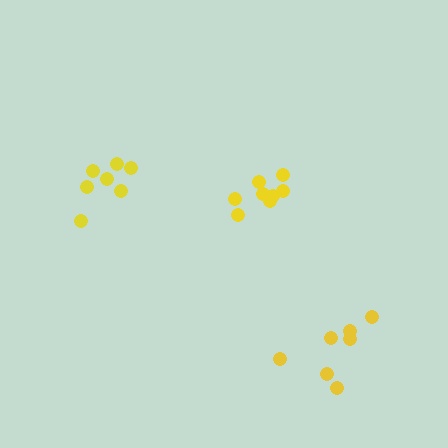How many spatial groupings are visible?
There are 3 spatial groupings.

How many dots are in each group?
Group 1: 7 dots, Group 2: 8 dots, Group 3: 7 dots (22 total).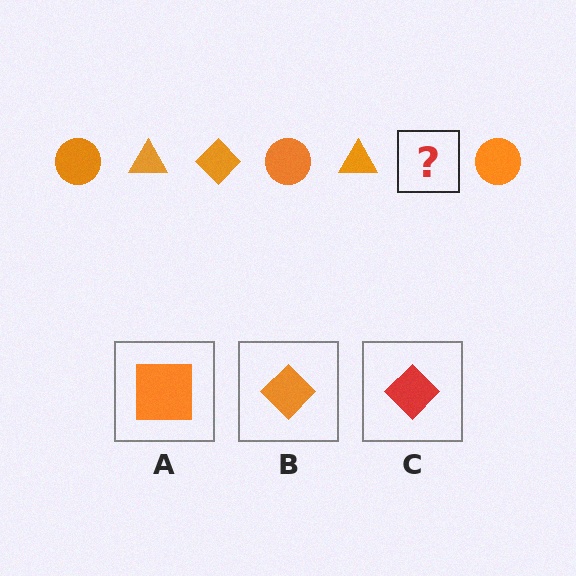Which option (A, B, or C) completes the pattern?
B.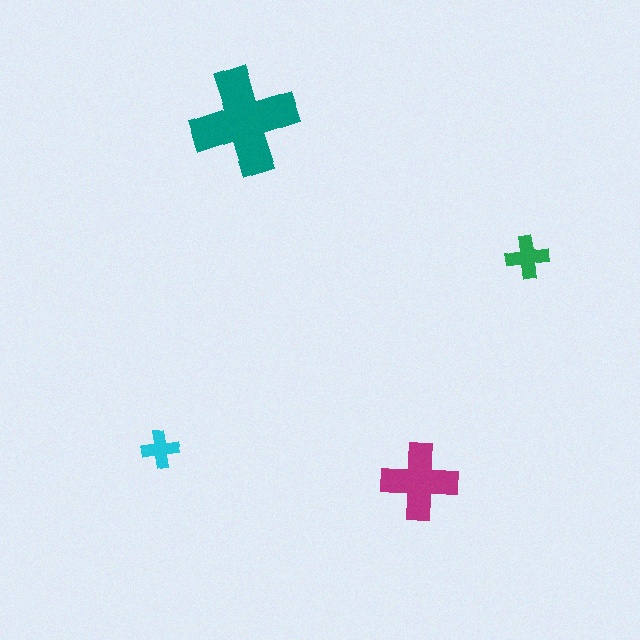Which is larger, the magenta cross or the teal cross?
The teal one.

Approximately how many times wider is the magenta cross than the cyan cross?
About 2 times wider.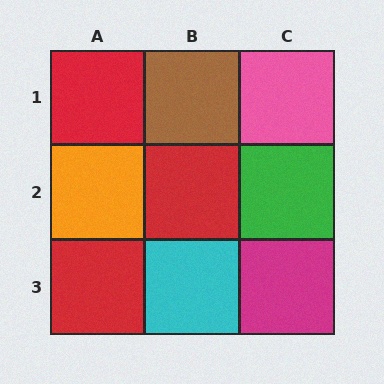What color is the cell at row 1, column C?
Pink.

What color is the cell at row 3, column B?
Cyan.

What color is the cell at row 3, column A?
Red.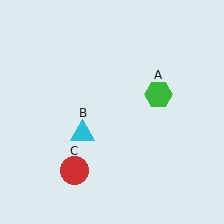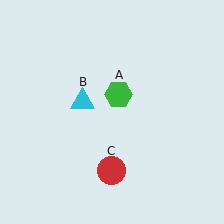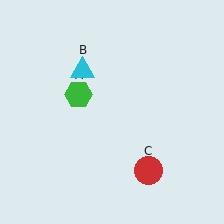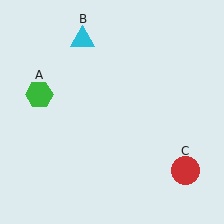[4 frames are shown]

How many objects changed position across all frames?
3 objects changed position: green hexagon (object A), cyan triangle (object B), red circle (object C).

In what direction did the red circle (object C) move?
The red circle (object C) moved right.